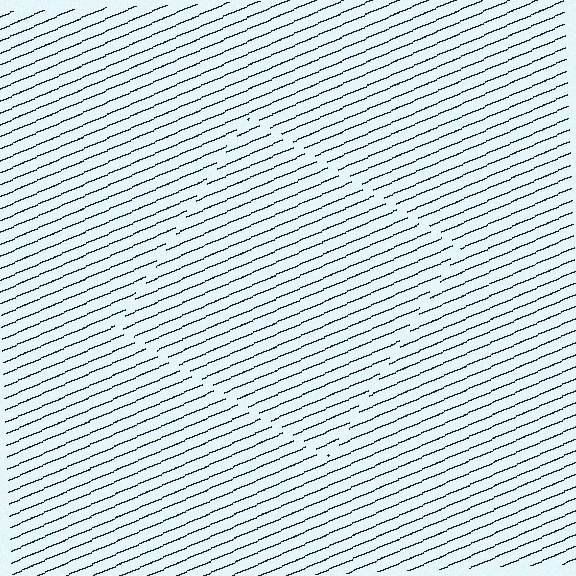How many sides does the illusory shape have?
4 sides — the line-ends trace a square.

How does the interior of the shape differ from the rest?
The interior of the shape contains the same grating, shifted by half a period — the contour is defined by the phase discontinuity where line-ends from the inner and outer gratings abut.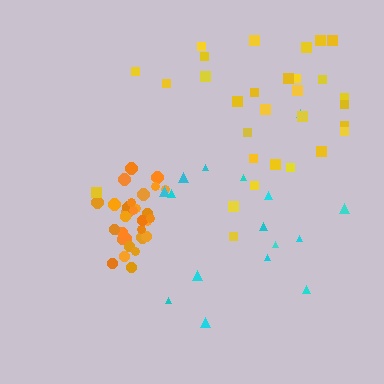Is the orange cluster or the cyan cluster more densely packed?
Orange.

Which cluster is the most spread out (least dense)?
Cyan.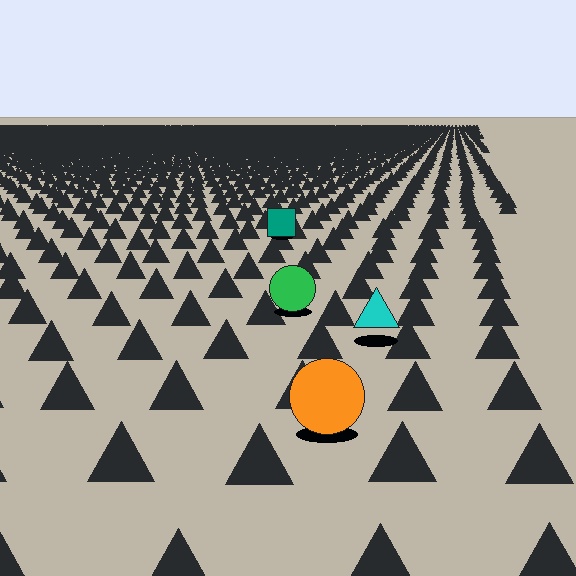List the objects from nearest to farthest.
From nearest to farthest: the orange circle, the cyan triangle, the green circle, the teal square.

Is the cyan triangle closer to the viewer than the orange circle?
No. The orange circle is closer — you can tell from the texture gradient: the ground texture is coarser near it.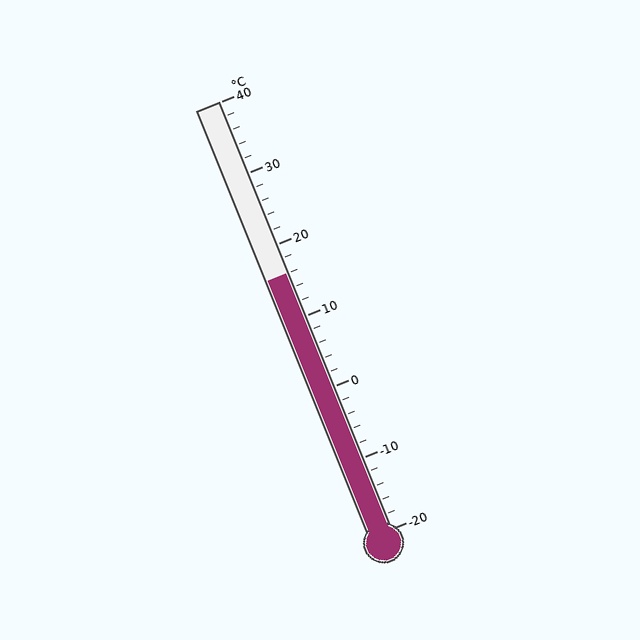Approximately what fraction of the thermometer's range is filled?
The thermometer is filled to approximately 60% of its range.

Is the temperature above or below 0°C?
The temperature is above 0°C.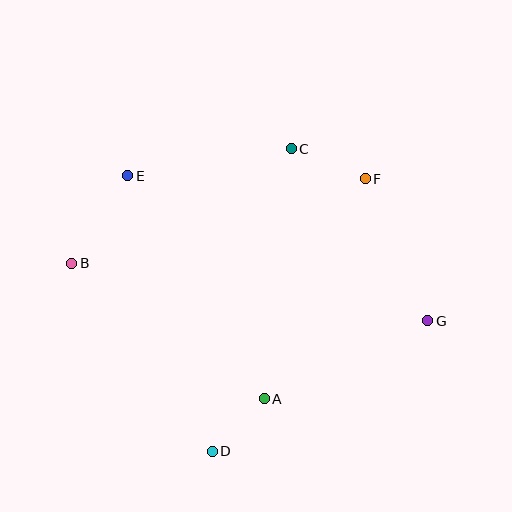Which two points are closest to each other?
Points A and D are closest to each other.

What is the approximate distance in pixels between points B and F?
The distance between B and F is approximately 305 pixels.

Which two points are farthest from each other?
Points B and G are farthest from each other.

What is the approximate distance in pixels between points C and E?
The distance between C and E is approximately 165 pixels.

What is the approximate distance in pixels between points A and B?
The distance between A and B is approximately 235 pixels.